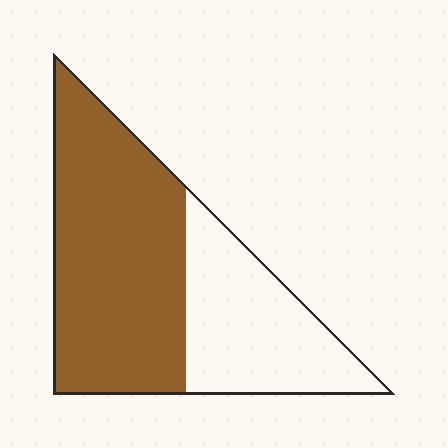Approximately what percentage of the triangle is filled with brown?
Approximately 65%.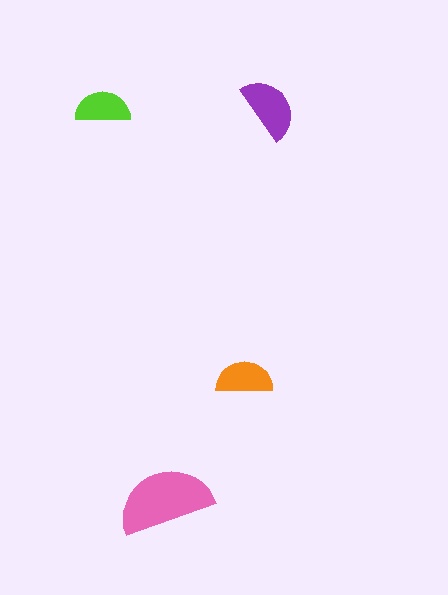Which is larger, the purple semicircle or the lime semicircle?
The purple one.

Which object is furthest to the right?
The purple semicircle is rightmost.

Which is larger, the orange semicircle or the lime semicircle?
The orange one.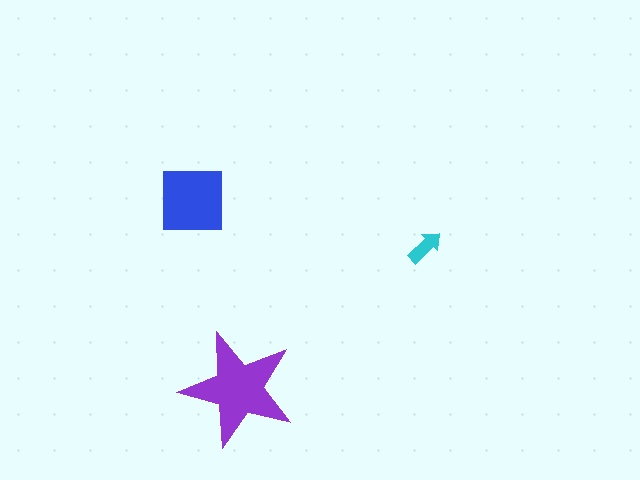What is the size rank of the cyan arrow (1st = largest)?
3rd.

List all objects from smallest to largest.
The cyan arrow, the blue square, the purple star.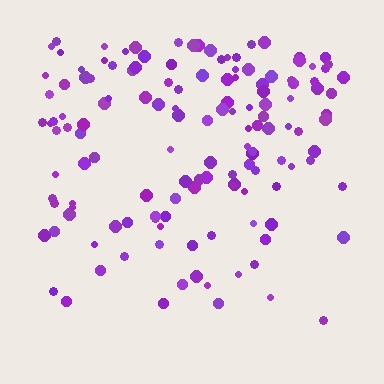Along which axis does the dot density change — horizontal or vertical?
Vertical.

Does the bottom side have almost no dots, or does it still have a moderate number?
Still a moderate number, just noticeably fewer than the top.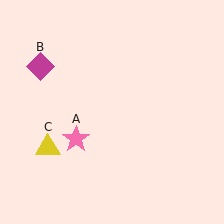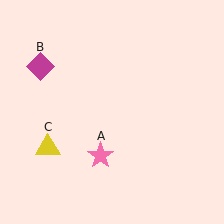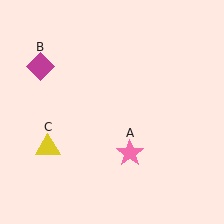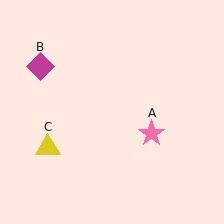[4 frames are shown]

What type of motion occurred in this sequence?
The pink star (object A) rotated counterclockwise around the center of the scene.